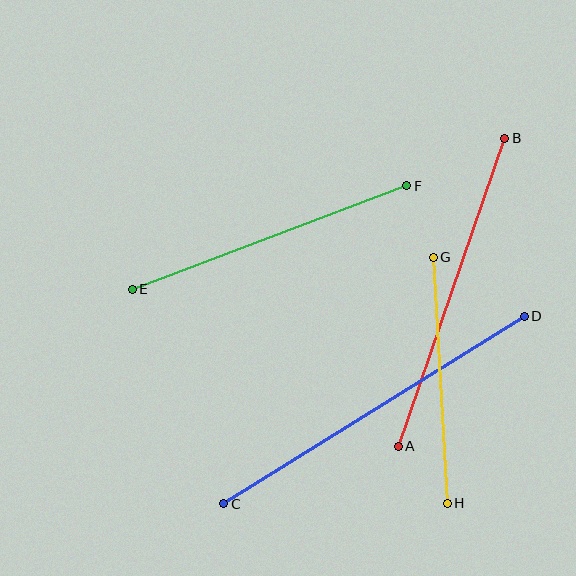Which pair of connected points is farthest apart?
Points C and D are farthest apart.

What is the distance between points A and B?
The distance is approximately 326 pixels.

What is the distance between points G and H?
The distance is approximately 247 pixels.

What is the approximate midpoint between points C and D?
The midpoint is at approximately (374, 410) pixels.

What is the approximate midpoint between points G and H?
The midpoint is at approximately (440, 380) pixels.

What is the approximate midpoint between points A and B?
The midpoint is at approximately (451, 292) pixels.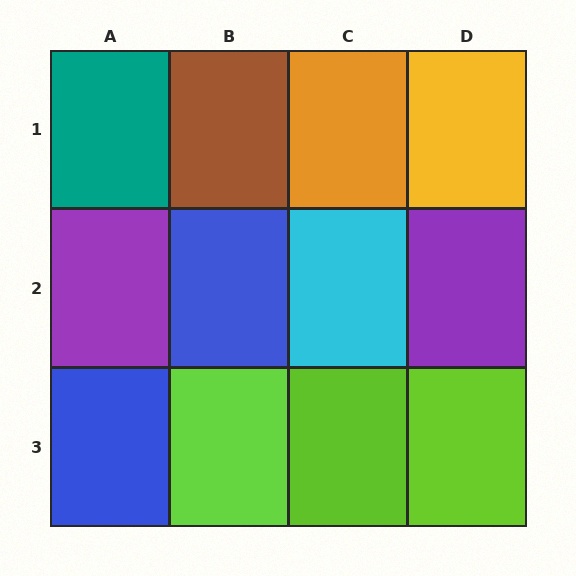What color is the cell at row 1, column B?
Brown.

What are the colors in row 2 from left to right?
Purple, blue, cyan, purple.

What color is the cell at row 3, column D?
Lime.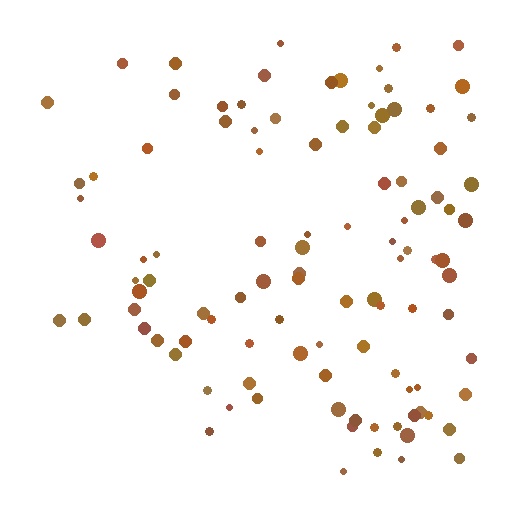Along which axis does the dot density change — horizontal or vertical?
Horizontal.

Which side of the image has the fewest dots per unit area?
The left.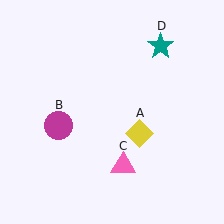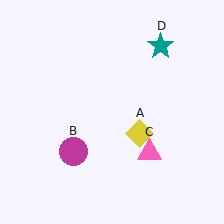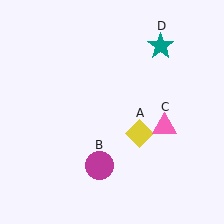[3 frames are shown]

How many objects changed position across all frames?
2 objects changed position: magenta circle (object B), pink triangle (object C).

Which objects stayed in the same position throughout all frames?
Yellow diamond (object A) and teal star (object D) remained stationary.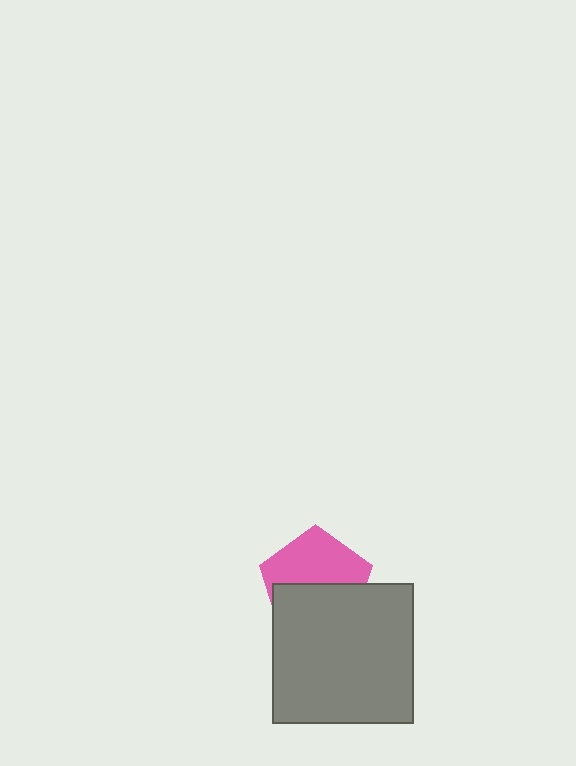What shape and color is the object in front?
The object in front is a gray square.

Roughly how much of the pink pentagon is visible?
About half of it is visible (roughly 51%).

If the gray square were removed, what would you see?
You would see the complete pink pentagon.